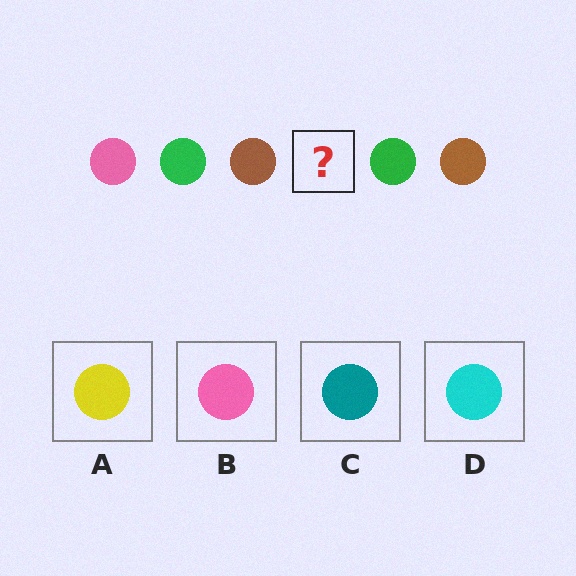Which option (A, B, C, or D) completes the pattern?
B.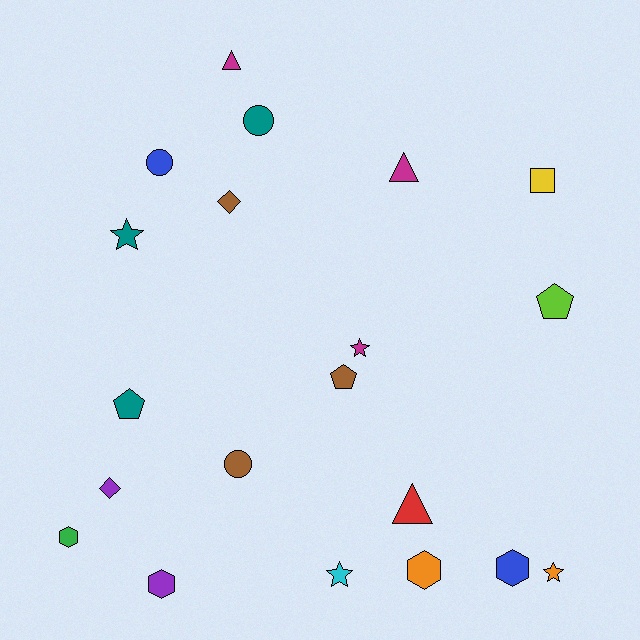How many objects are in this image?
There are 20 objects.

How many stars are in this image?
There are 4 stars.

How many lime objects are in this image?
There is 1 lime object.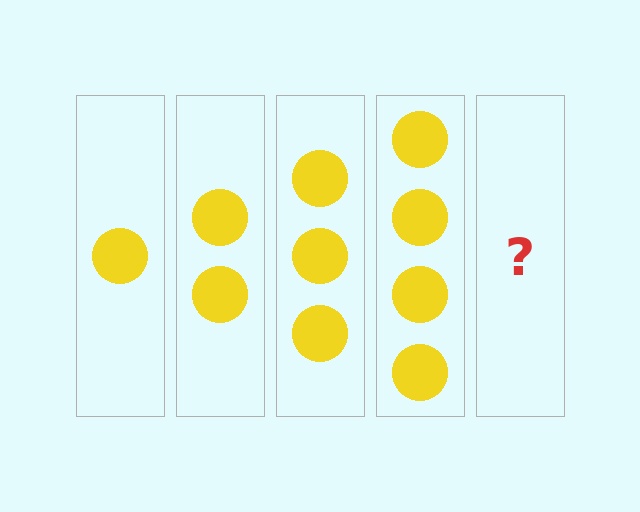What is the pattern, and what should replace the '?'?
The pattern is that each step adds one more circle. The '?' should be 5 circles.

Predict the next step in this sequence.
The next step is 5 circles.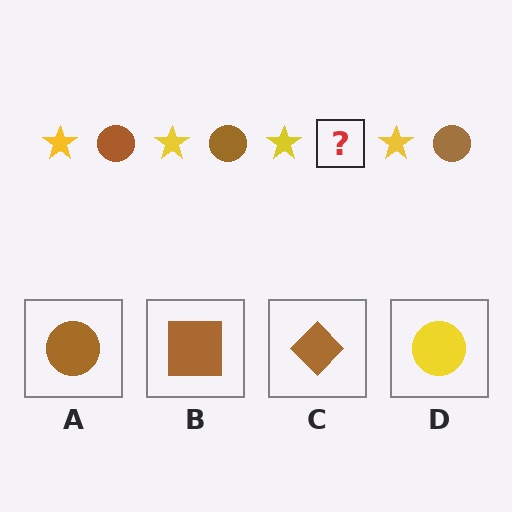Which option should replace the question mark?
Option A.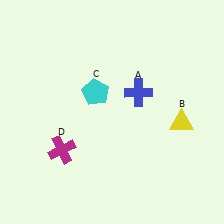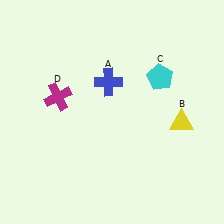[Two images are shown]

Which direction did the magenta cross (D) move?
The magenta cross (D) moved up.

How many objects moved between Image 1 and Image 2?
3 objects moved between the two images.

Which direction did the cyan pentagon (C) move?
The cyan pentagon (C) moved right.